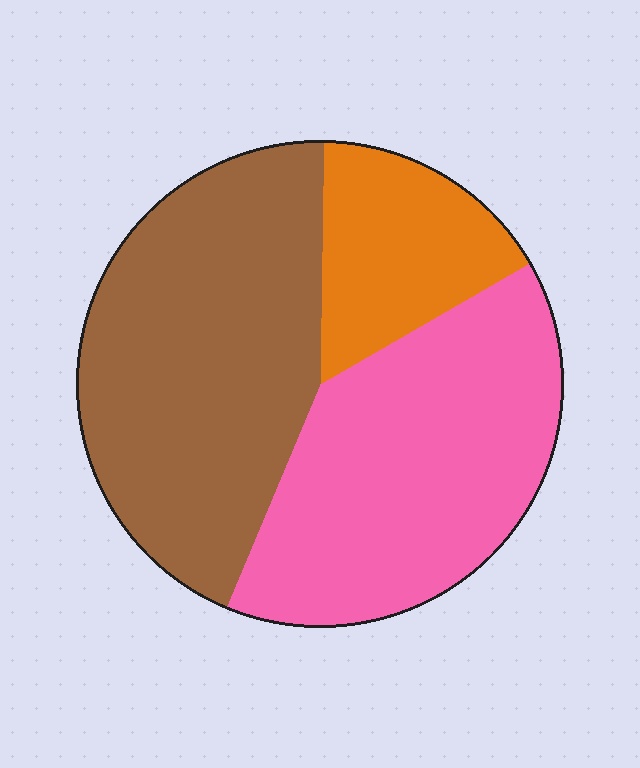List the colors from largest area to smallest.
From largest to smallest: brown, pink, orange.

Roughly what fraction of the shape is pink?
Pink takes up between a quarter and a half of the shape.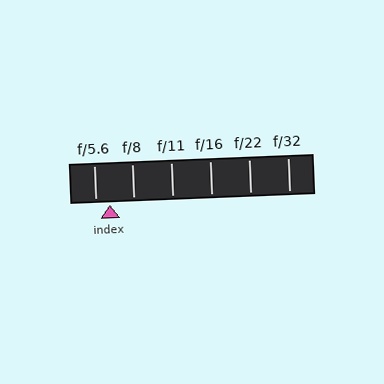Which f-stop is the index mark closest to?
The index mark is closest to f/5.6.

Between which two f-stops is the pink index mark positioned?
The index mark is between f/5.6 and f/8.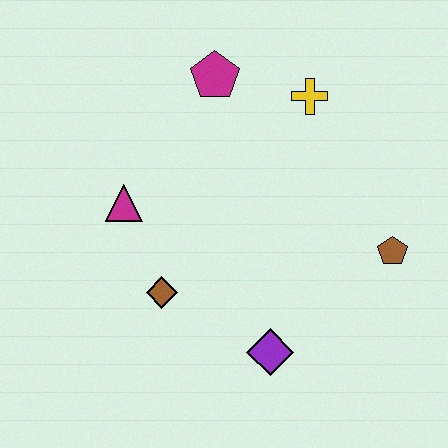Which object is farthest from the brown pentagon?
The magenta triangle is farthest from the brown pentagon.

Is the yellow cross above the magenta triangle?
Yes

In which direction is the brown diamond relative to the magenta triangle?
The brown diamond is below the magenta triangle.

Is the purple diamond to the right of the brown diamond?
Yes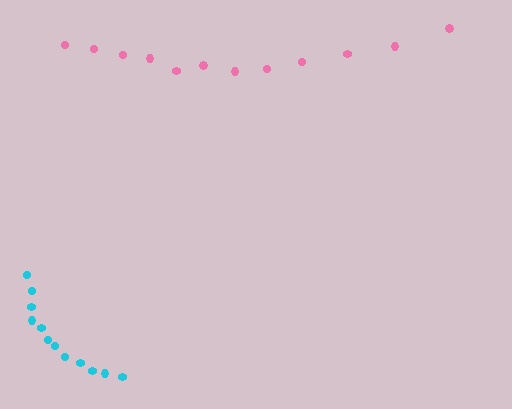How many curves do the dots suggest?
There are 2 distinct paths.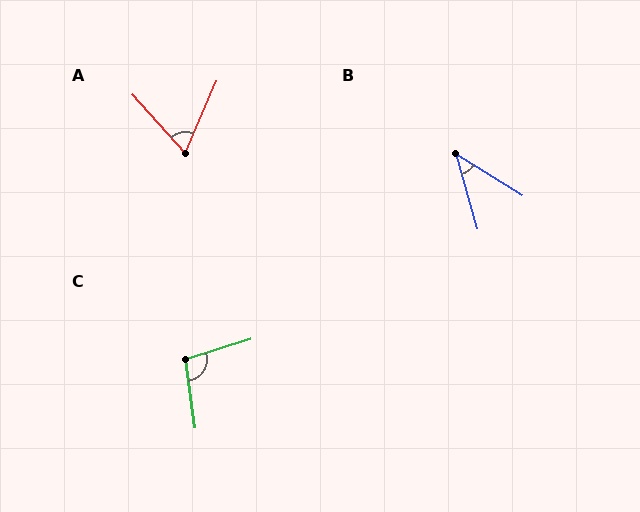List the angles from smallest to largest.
B (42°), A (65°), C (99°).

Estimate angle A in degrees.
Approximately 65 degrees.